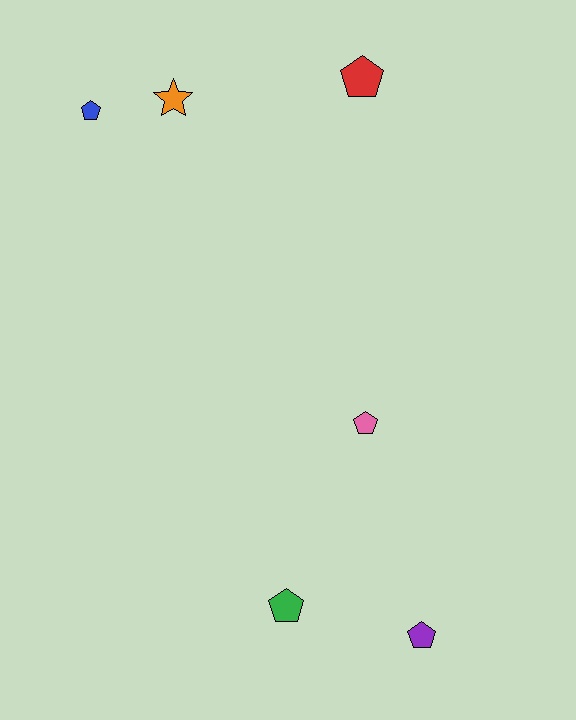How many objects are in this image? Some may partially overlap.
There are 6 objects.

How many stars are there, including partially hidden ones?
There is 1 star.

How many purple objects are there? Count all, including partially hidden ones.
There is 1 purple object.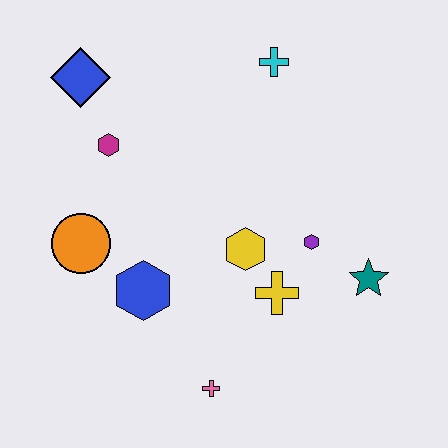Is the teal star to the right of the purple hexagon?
Yes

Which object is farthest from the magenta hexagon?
The teal star is farthest from the magenta hexagon.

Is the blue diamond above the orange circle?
Yes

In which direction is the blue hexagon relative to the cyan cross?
The blue hexagon is below the cyan cross.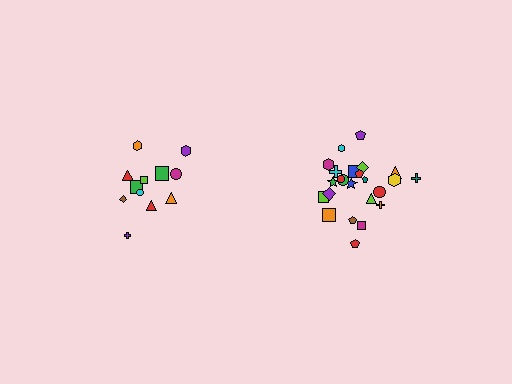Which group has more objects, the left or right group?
The right group.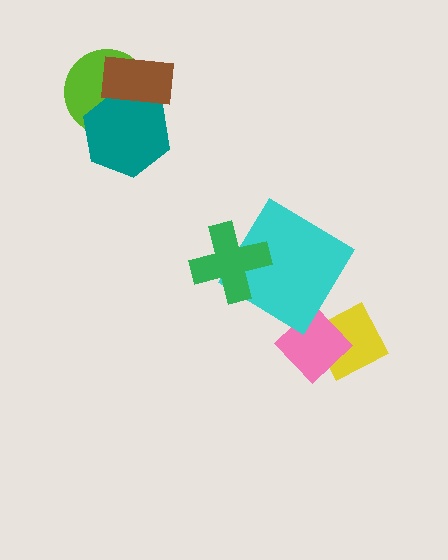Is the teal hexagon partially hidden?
Yes, it is partially covered by another shape.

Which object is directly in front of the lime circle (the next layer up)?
The teal hexagon is directly in front of the lime circle.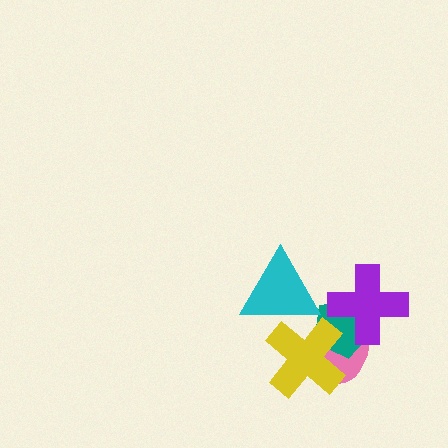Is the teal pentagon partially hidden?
Yes, it is partially covered by another shape.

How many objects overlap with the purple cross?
2 objects overlap with the purple cross.